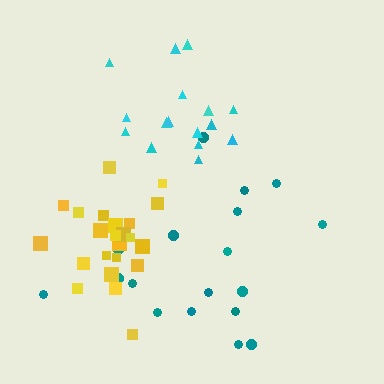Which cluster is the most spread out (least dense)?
Teal.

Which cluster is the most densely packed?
Yellow.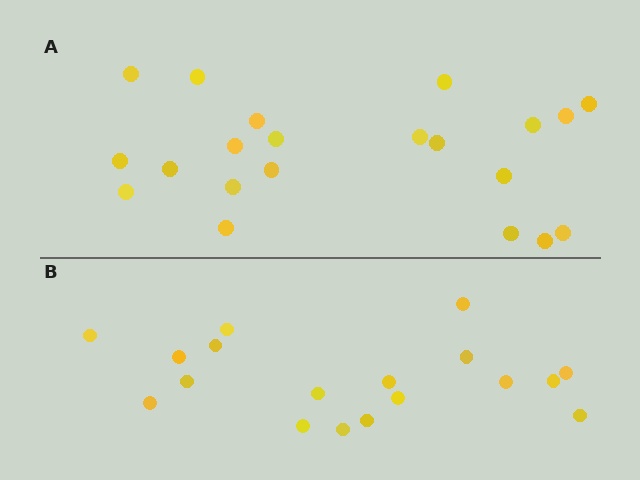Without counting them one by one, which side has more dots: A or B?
Region A (the top region) has more dots.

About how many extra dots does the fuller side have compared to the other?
Region A has just a few more — roughly 2 or 3 more dots than region B.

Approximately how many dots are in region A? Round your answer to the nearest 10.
About 20 dots. (The exact count is 21, which rounds to 20.)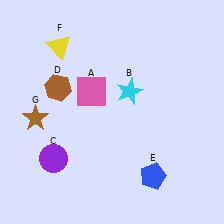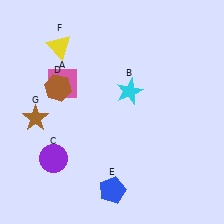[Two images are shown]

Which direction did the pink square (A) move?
The pink square (A) moved left.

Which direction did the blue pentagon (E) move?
The blue pentagon (E) moved left.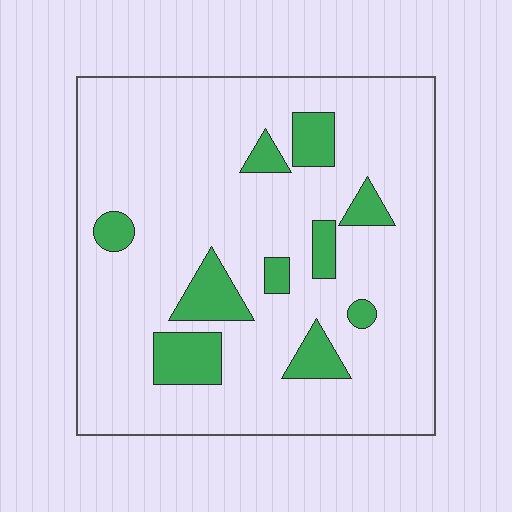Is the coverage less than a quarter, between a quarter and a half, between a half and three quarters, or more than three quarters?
Less than a quarter.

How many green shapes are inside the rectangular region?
10.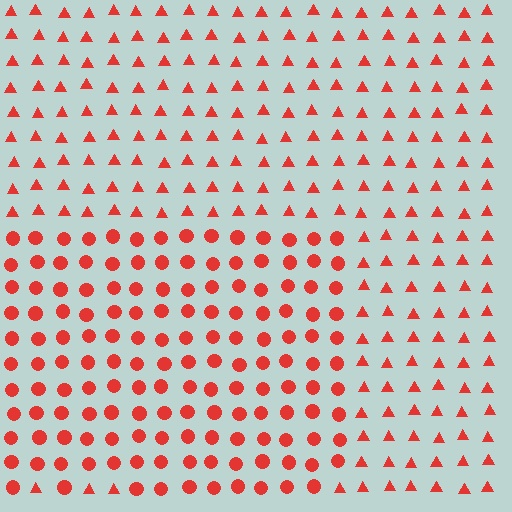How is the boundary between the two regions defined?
The boundary is defined by a change in element shape: circles inside vs. triangles outside. All elements share the same color and spacing.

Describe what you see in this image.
The image is filled with small red elements arranged in a uniform grid. A rectangle-shaped region contains circles, while the surrounding area contains triangles. The boundary is defined purely by the change in element shape.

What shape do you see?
I see a rectangle.